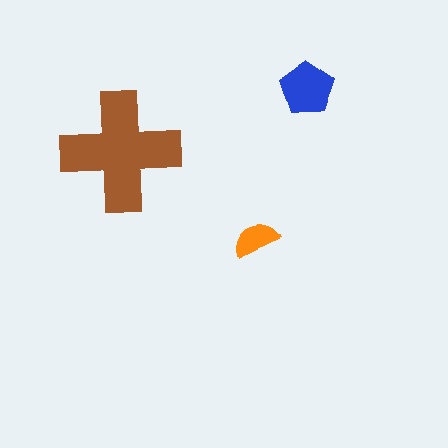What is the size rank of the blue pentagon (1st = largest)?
2nd.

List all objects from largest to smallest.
The brown cross, the blue pentagon, the orange semicircle.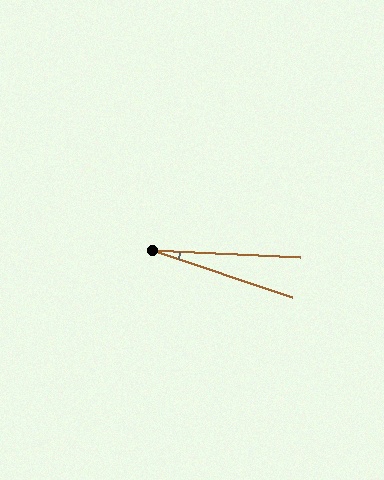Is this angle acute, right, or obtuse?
It is acute.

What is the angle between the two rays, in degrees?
Approximately 16 degrees.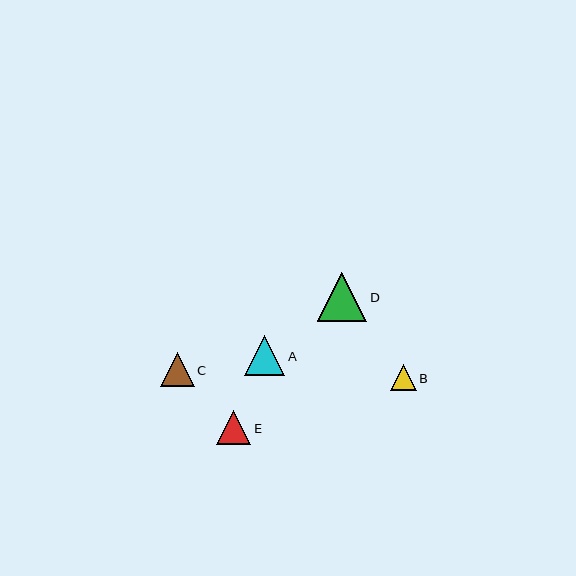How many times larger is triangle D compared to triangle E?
Triangle D is approximately 1.5 times the size of triangle E.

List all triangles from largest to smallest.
From largest to smallest: D, A, E, C, B.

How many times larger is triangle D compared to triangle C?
Triangle D is approximately 1.5 times the size of triangle C.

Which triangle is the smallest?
Triangle B is the smallest with a size of approximately 26 pixels.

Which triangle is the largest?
Triangle D is the largest with a size of approximately 49 pixels.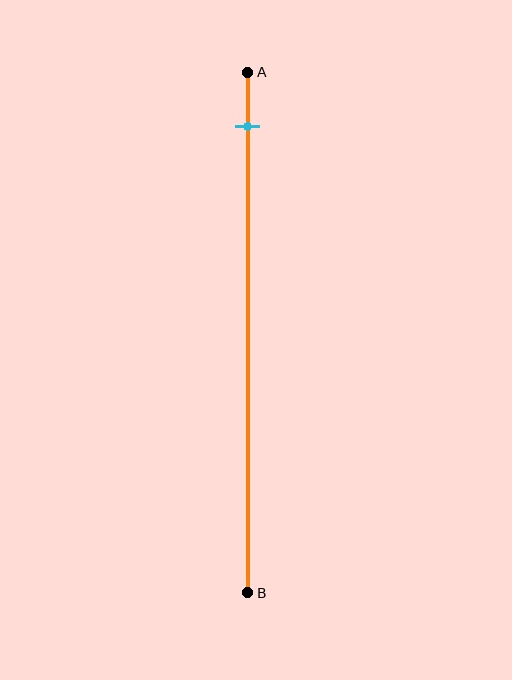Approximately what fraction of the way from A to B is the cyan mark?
The cyan mark is approximately 10% of the way from A to B.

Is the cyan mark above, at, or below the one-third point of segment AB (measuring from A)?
The cyan mark is above the one-third point of segment AB.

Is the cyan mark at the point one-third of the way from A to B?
No, the mark is at about 10% from A, not at the 33% one-third point.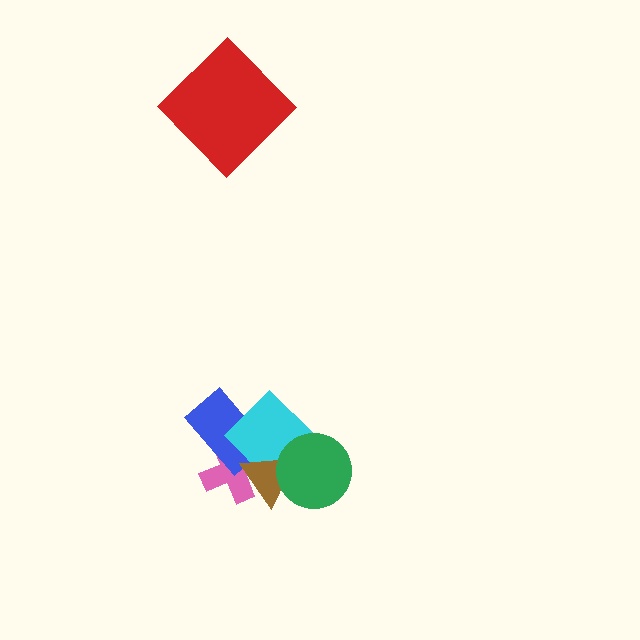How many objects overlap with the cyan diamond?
4 objects overlap with the cyan diamond.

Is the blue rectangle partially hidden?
Yes, it is partially covered by another shape.